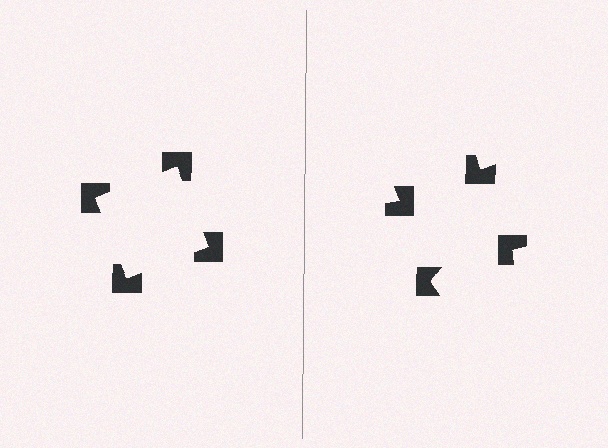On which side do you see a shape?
An illusory square appears on the left side. On the right side the wedge cuts are rotated, so no coherent shape forms.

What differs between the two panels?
The notched squares are positioned identically on both sides; only the wedge orientations differ. On the left they align to a square; on the right they are misaligned.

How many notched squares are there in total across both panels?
8 — 4 on each side.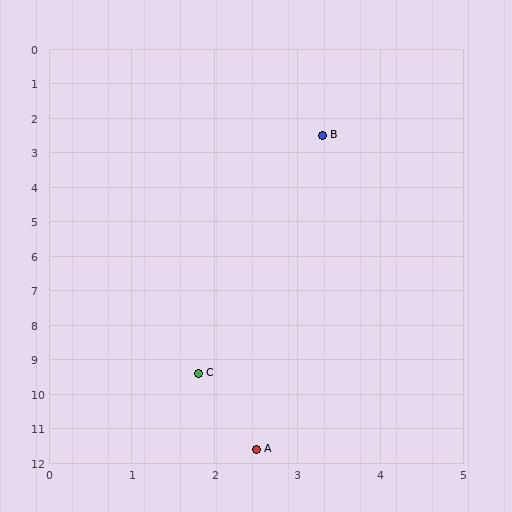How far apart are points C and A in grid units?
Points C and A are about 2.3 grid units apart.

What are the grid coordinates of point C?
Point C is at approximately (1.8, 9.4).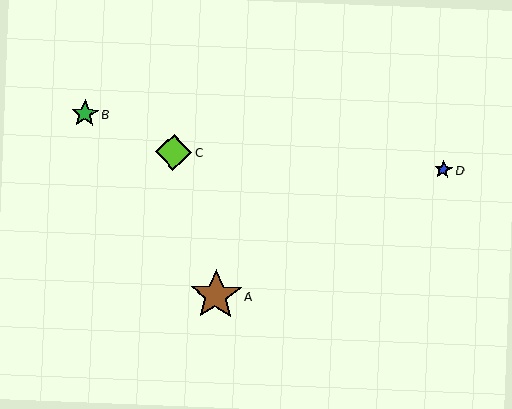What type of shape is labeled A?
Shape A is a brown star.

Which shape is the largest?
The brown star (labeled A) is the largest.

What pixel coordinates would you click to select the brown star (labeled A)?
Click at (216, 295) to select the brown star A.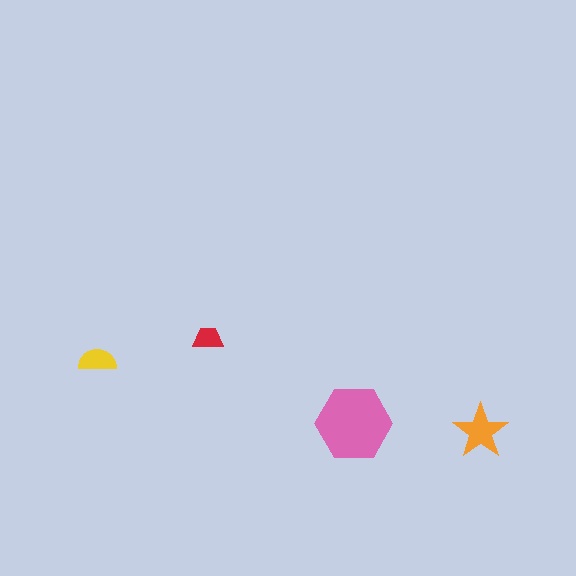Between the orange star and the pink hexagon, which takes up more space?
The pink hexagon.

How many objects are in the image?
There are 4 objects in the image.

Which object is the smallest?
The red trapezoid.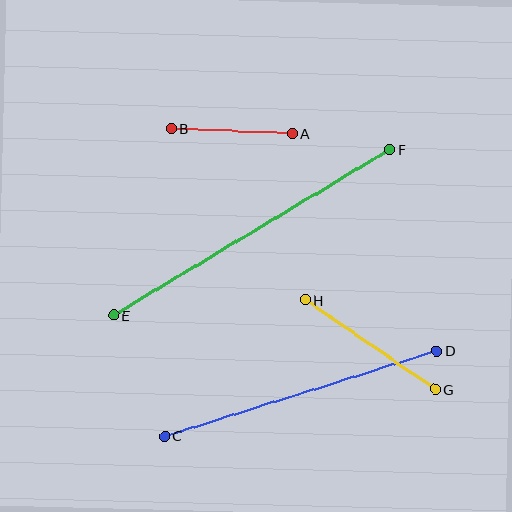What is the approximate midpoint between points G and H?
The midpoint is at approximately (370, 345) pixels.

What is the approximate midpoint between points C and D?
The midpoint is at approximately (301, 393) pixels.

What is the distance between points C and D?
The distance is approximately 284 pixels.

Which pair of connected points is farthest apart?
Points E and F are farthest apart.